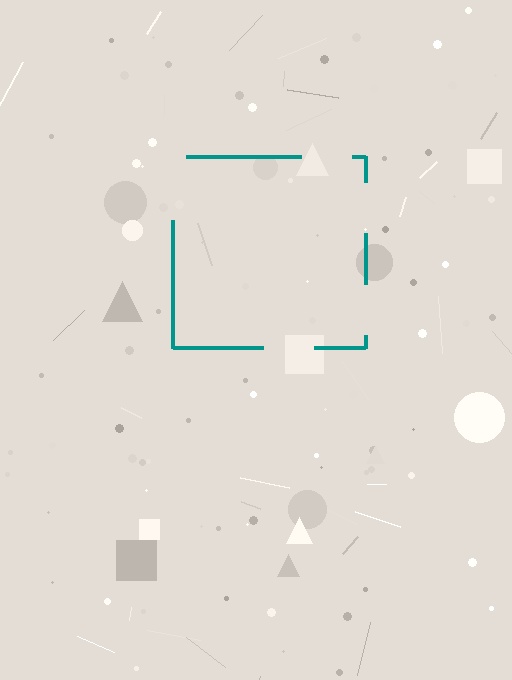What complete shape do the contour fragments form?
The contour fragments form a square.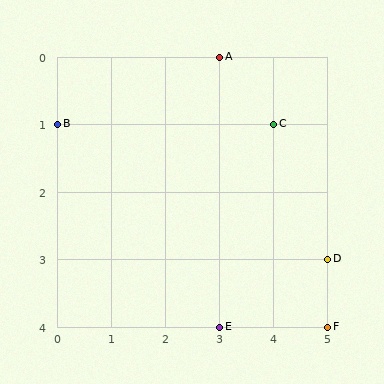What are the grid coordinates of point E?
Point E is at grid coordinates (3, 4).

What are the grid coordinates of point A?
Point A is at grid coordinates (3, 0).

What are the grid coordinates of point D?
Point D is at grid coordinates (5, 3).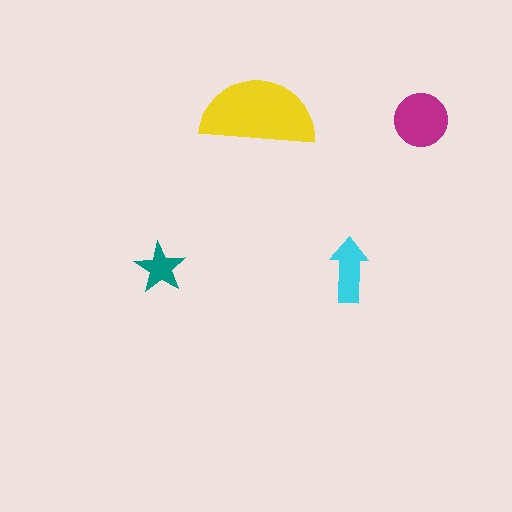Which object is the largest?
The yellow semicircle.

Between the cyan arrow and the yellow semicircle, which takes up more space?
The yellow semicircle.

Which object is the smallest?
The teal star.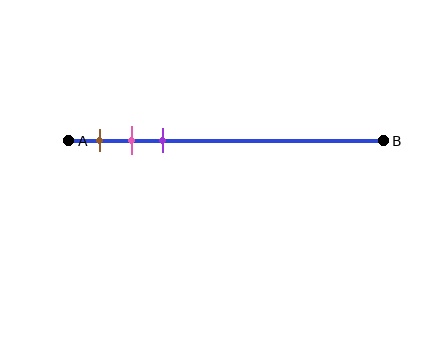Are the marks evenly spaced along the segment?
Yes, the marks are approximately evenly spaced.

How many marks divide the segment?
There are 3 marks dividing the segment.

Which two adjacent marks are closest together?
The pink and purple marks are the closest adjacent pair.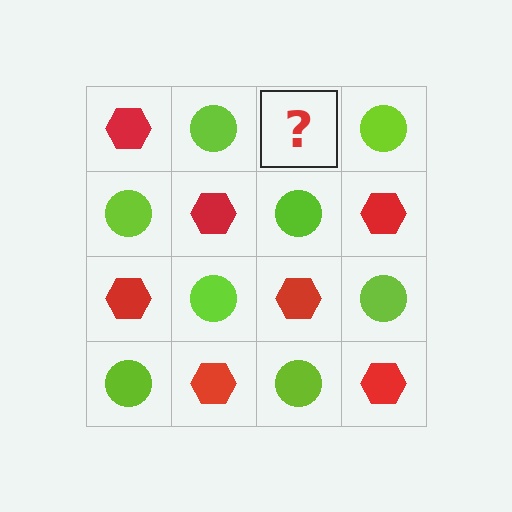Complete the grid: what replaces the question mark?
The question mark should be replaced with a red hexagon.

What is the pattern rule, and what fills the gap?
The rule is that it alternates red hexagon and lime circle in a checkerboard pattern. The gap should be filled with a red hexagon.